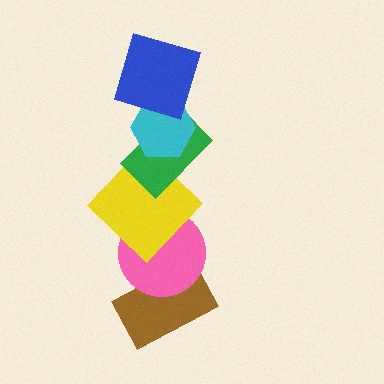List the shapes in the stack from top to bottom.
From top to bottom: the blue square, the cyan hexagon, the green rectangle, the yellow diamond, the pink circle, the brown rectangle.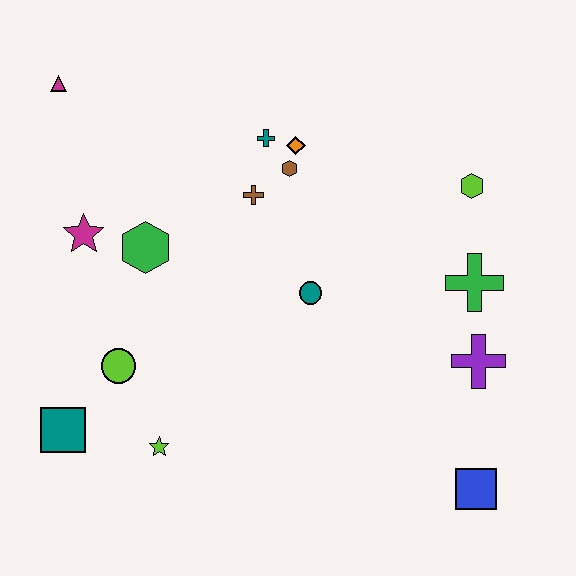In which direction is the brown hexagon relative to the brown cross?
The brown hexagon is to the right of the brown cross.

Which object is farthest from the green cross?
The magenta triangle is farthest from the green cross.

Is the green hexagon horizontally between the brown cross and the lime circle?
Yes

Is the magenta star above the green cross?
Yes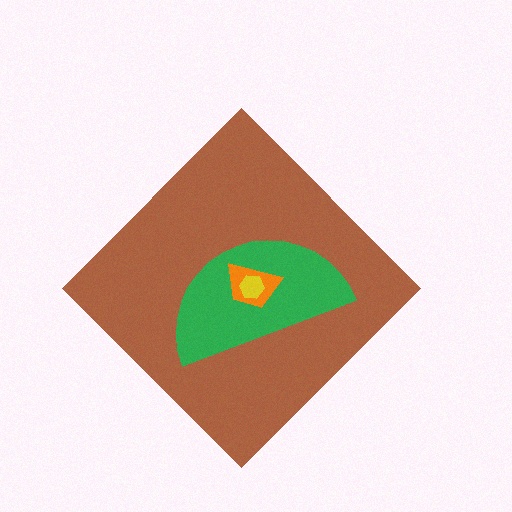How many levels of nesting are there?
4.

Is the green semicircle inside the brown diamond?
Yes.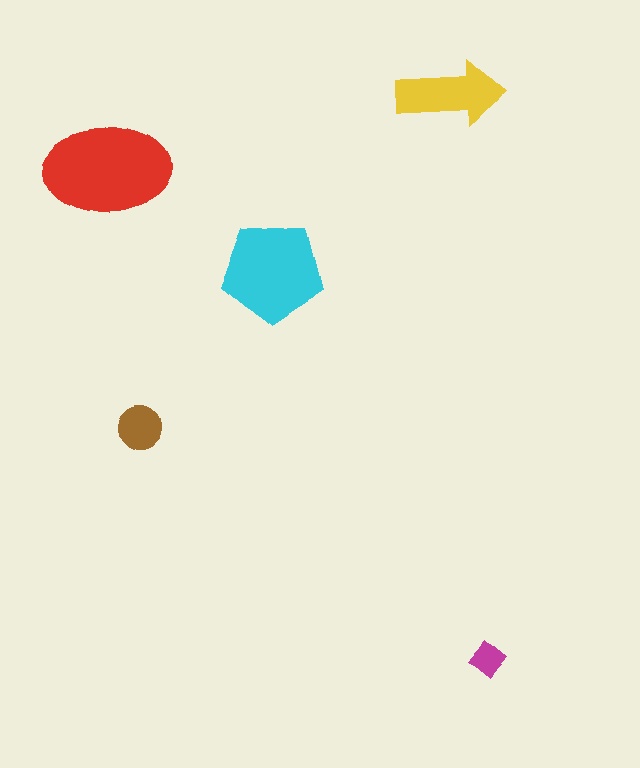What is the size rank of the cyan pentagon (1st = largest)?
2nd.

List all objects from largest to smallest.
The red ellipse, the cyan pentagon, the yellow arrow, the brown circle, the magenta diamond.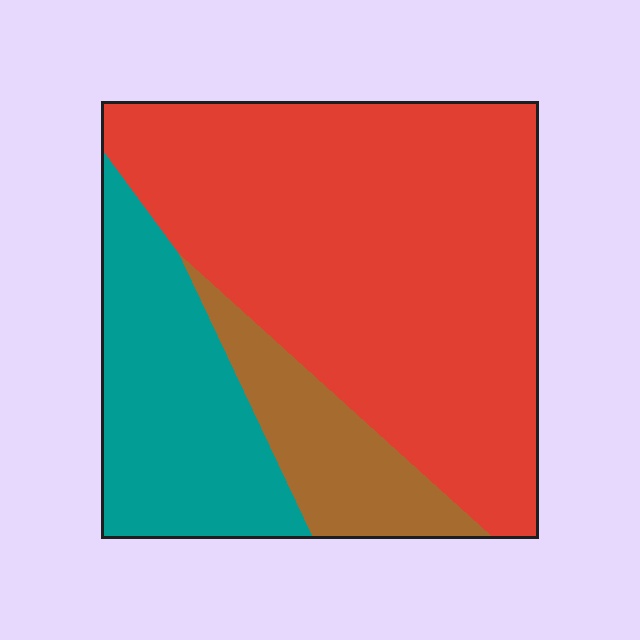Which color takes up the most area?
Red, at roughly 65%.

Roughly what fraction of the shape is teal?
Teal covers around 25% of the shape.